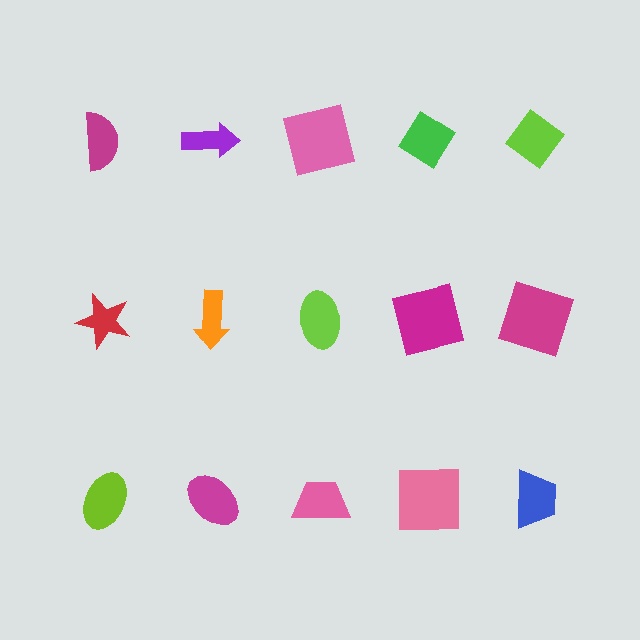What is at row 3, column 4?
A pink square.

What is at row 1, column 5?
A lime diamond.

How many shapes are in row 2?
5 shapes.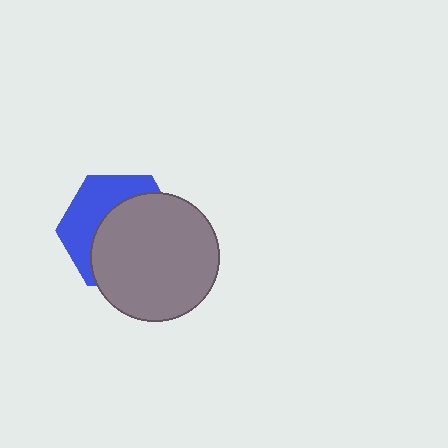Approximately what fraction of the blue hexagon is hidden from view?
Roughly 61% of the blue hexagon is hidden behind the gray circle.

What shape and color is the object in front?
The object in front is a gray circle.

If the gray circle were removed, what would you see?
You would see the complete blue hexagon.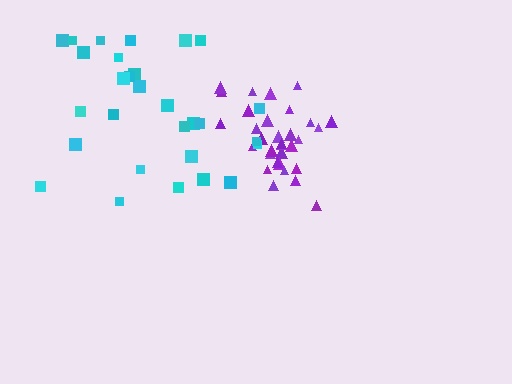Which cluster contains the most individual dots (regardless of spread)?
Purple (32).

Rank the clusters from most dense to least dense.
purple, cyan.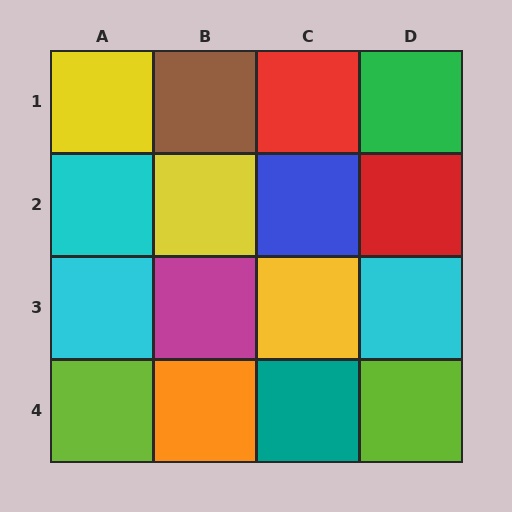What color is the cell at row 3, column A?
Cyan.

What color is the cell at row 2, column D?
Red.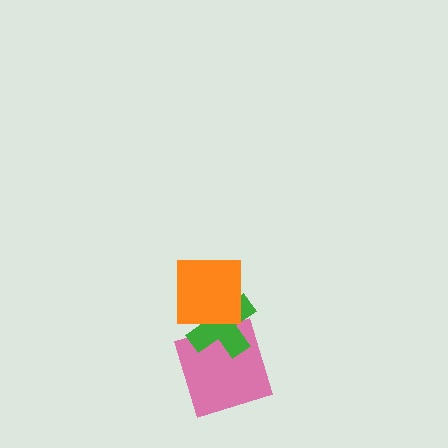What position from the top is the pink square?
The pink square is 3rd from the top.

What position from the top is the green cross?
The green cross is 2nd from the top.